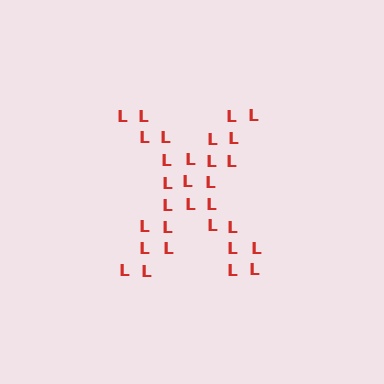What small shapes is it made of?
It is made of small letter L's.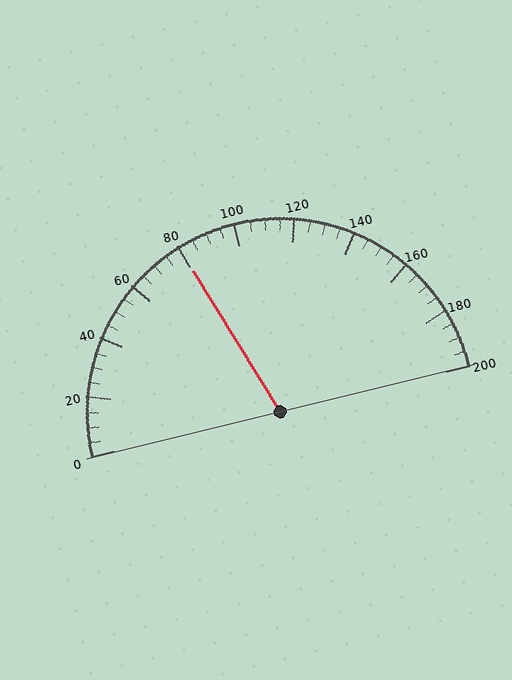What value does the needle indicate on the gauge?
The needle indicates approximately 80.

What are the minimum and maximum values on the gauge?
The gauge ranges from 0 to 200.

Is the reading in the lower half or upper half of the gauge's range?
The reading is in the lower half of the range (0 to 200).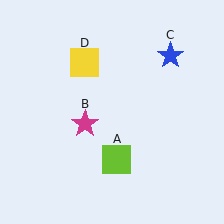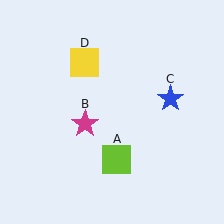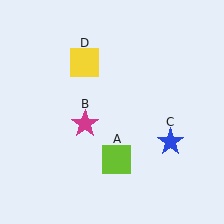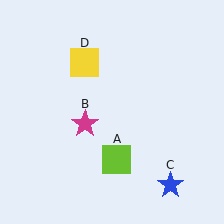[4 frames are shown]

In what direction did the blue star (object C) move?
The blue star (object C) moved down.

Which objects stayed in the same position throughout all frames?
Lime square (object A) and magenta star (object B) and yellow square (object D) remained stationary.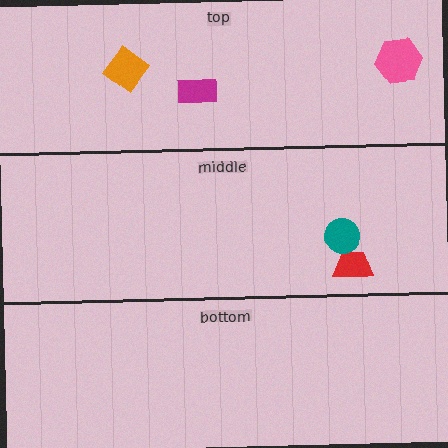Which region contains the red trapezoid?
The middle region.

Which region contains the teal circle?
The middle region.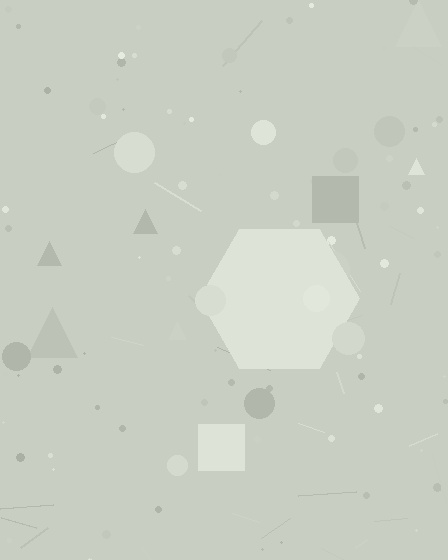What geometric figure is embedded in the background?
A hexagon is embedded in the background.